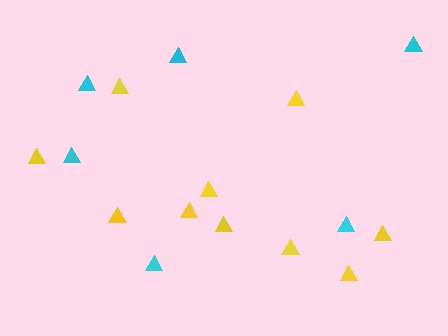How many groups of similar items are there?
There are 2 groups: one group of yellow triangles (10) and one group of cyan triangles (6).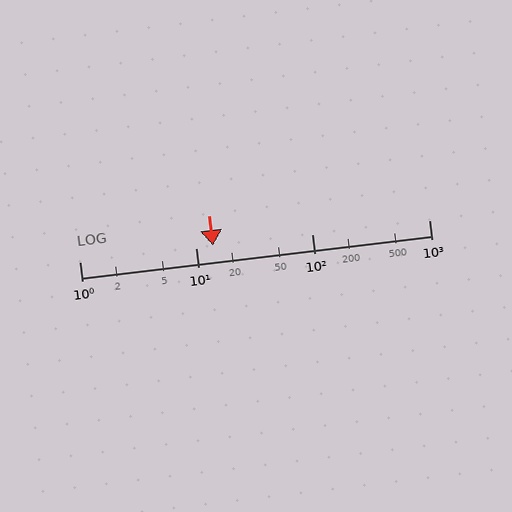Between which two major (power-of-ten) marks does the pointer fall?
The pointer is between 10 and 100.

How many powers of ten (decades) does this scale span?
The scale spans 3 decades, from 1 to 1000.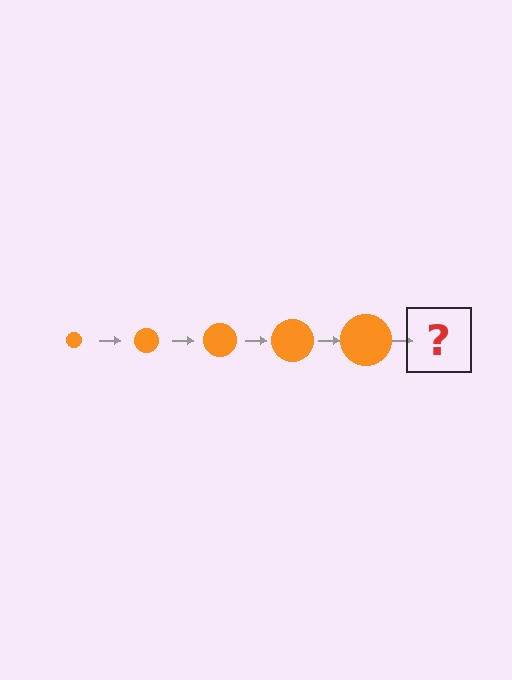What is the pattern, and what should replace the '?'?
The pattern is that the circle gets progressively larger each step. The '?' should be an orange circle, larger than the previous one.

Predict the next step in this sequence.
The next step is an orange circle, larger than the previous one.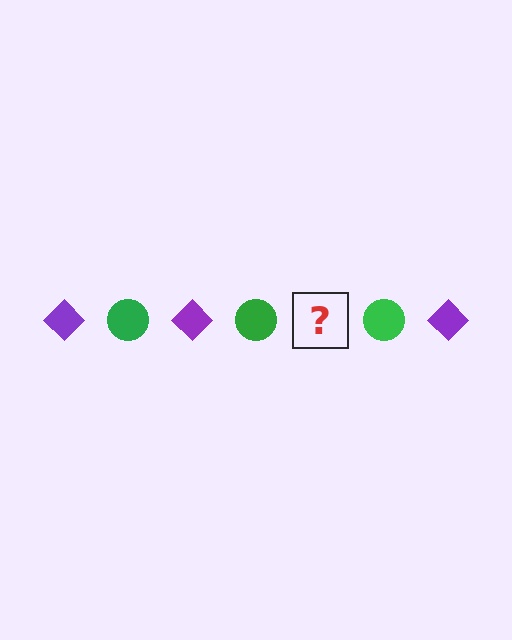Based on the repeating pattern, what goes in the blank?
The blank should be a purple diamond.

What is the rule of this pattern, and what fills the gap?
The rule is that the pattern alternates between purple diamond and green circle. The gap should be filled with a purple diamond.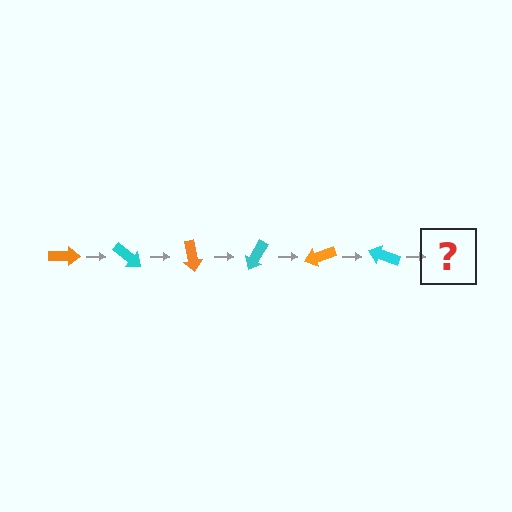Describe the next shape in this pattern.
It should be an orange arrow, rotated 240 degrees from the start.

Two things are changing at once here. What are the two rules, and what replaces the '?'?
The two rules are that it rotates 40 degrees each step and the color cycles through orange and cyan. The '?' should be an orange arrow, rotated 240 degrees from the start.